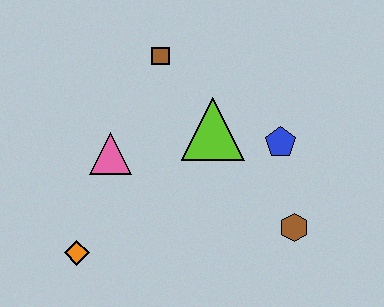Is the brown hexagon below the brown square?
Yes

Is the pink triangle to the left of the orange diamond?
No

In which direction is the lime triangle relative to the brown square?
The lime triangle is below the brown square.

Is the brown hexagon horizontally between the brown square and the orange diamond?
No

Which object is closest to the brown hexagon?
The blue pentagon is closest to the brown hexagon.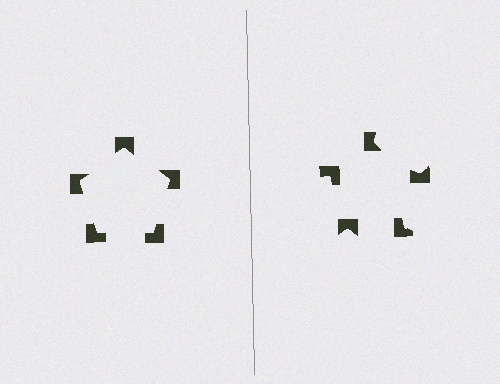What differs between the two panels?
The notched squares are positioned identically on both sides; only the wedge orientations differ. On the left they align to a pentagon; on the right they are misaligned.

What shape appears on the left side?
An illusory pentagon.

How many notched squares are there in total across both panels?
10 — 5 on each side.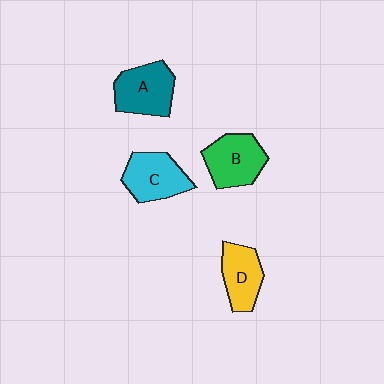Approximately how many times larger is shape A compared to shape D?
Approximately 1.2 times.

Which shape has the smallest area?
Shape D (yellow).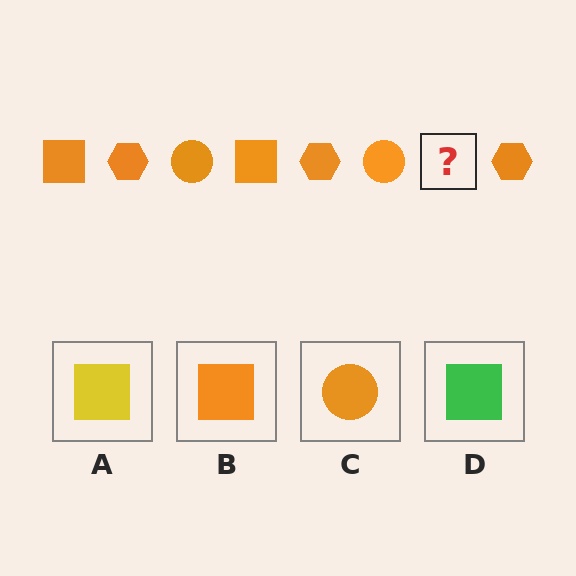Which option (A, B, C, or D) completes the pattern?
B.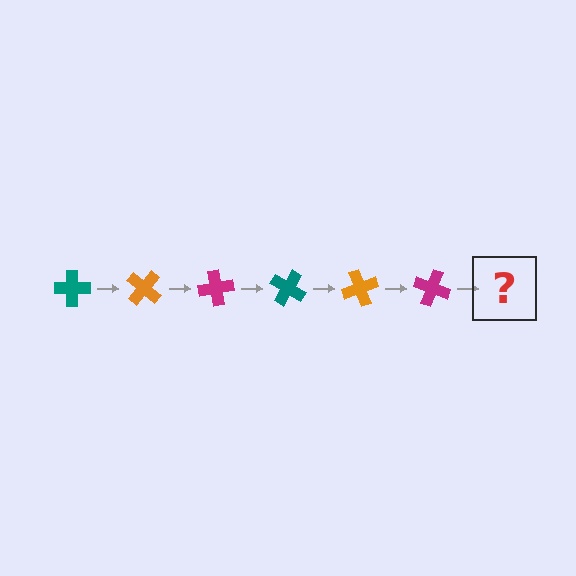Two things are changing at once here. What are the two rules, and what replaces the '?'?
The two rules are that it rotates 40 degrees each step and the color cycles through teal, orange, and magenta. The '?' should be a teal cross, rotated 240 degrees from the start.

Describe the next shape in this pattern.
It should be a teal cross, rotated 240 degrees from the start.